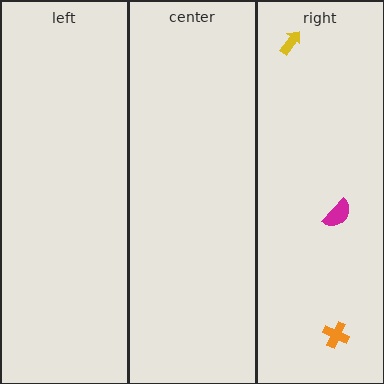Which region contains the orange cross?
The right region.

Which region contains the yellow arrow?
The right region.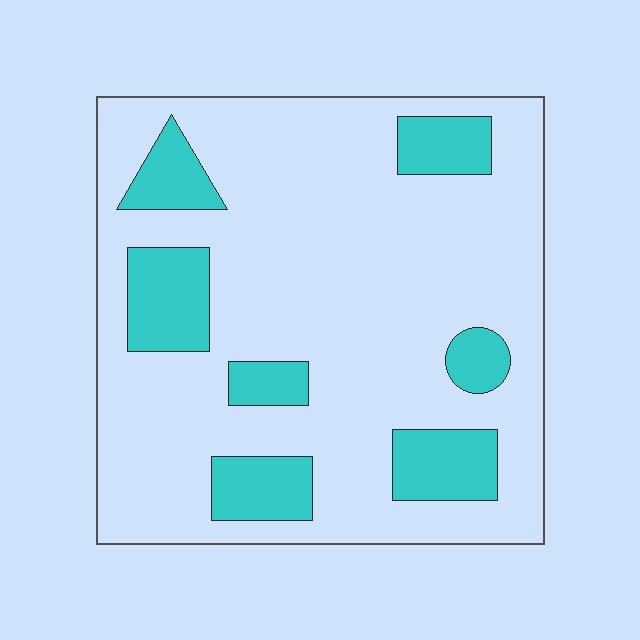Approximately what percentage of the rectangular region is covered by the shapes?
Approximately 20%.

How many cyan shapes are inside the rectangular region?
7.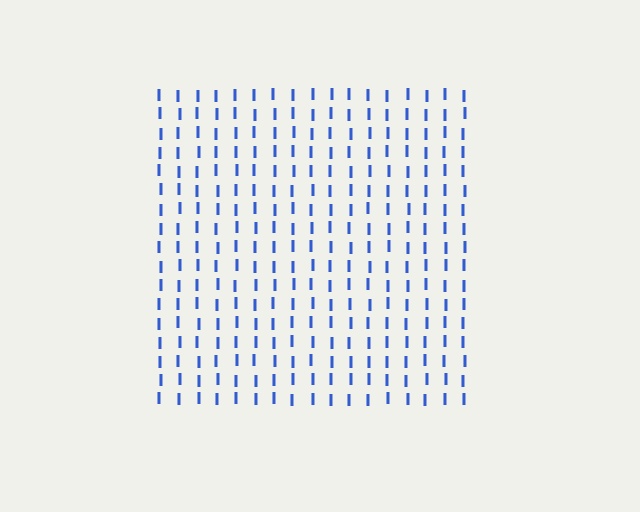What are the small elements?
The small elements are letter I's.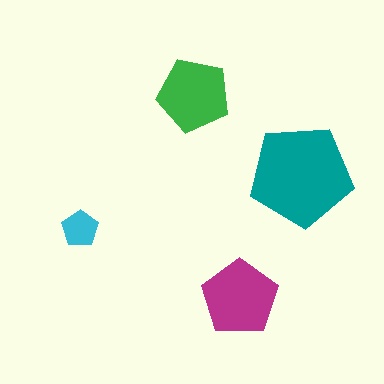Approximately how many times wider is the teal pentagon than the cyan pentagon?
About 3 times wider.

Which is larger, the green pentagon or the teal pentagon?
The teal one.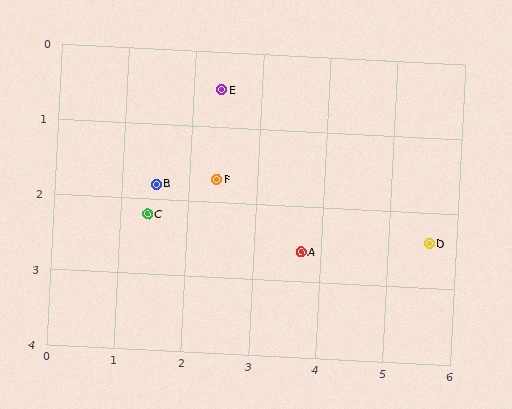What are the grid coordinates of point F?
Point F is at approximately (2.4, 1.7).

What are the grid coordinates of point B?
Point B is at approximately (1.5, 1.8).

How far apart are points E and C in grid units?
Points E and C are about 2.0 grid units apart.